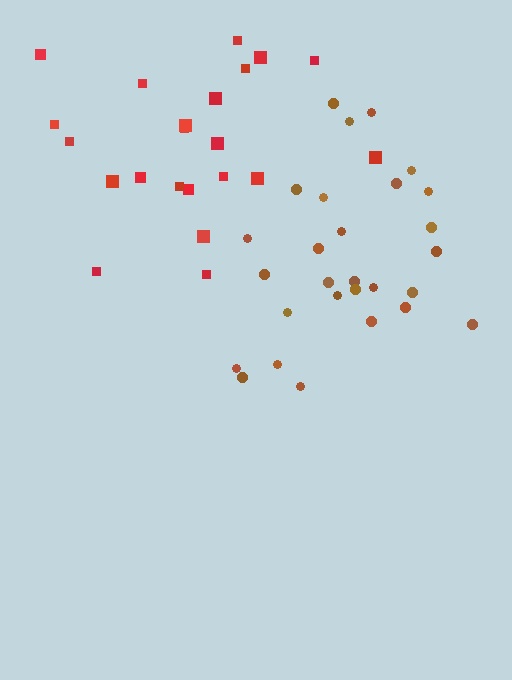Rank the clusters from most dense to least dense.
brown, red.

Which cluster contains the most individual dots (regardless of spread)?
Brown (28).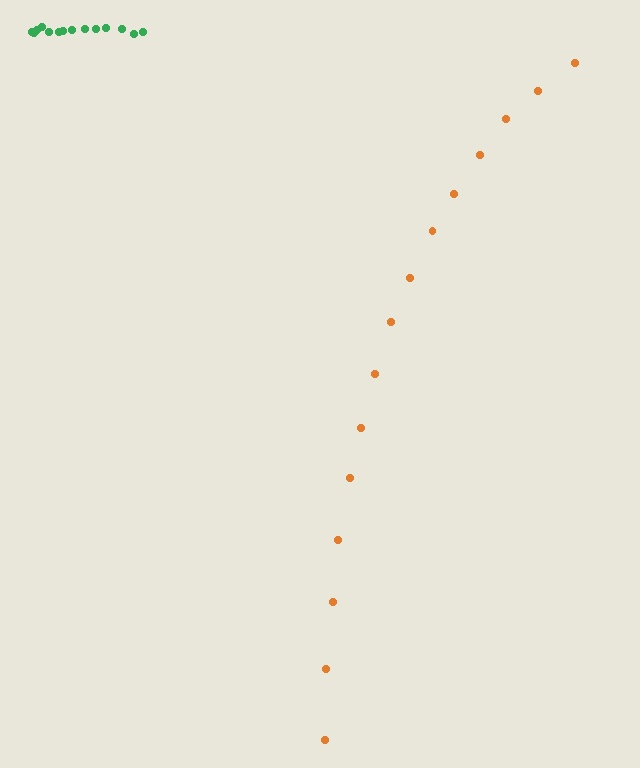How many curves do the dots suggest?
There are 2 distinct paths.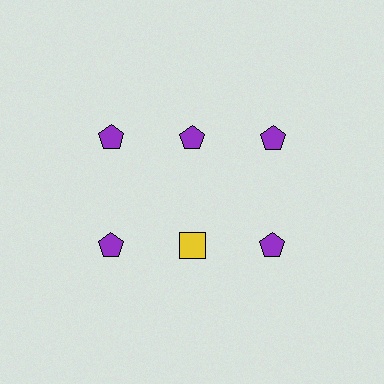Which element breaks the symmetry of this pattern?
The yellow square in the second row, second from left column breaks the symmetry. All other shapes are purple pentagons.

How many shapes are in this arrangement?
There are 6 shapes arranged in a grid pattern.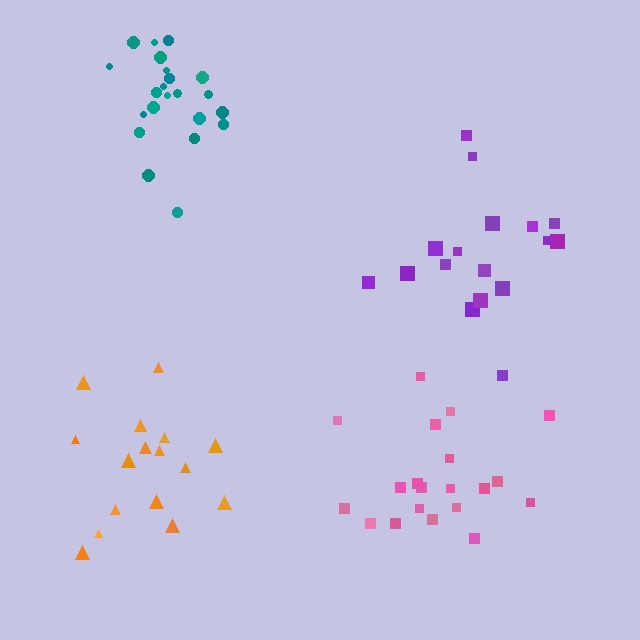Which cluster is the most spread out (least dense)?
Purple.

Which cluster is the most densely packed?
Pink.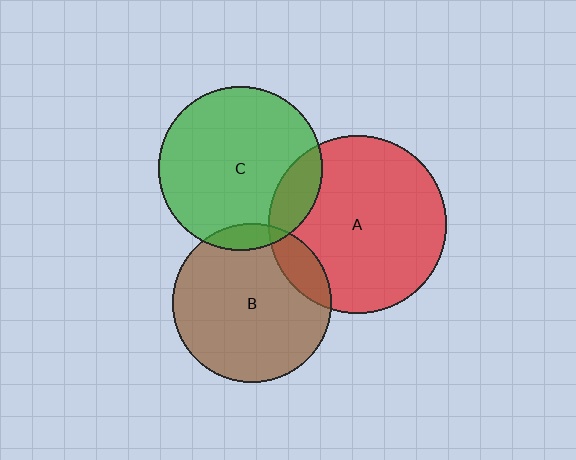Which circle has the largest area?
Circle A (red).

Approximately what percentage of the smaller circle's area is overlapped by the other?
Approximately 15%.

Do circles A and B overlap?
Yes.